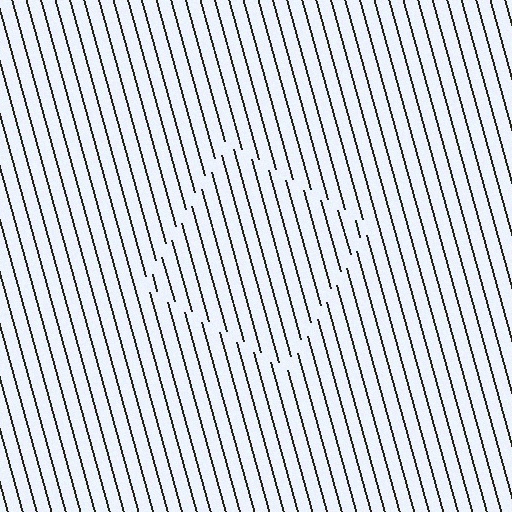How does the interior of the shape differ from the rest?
The interior of the shape contains the same grating, shifted by half a period — the contour is defined by the phase discontinuity where line-ends from the inner and outer gratings abut.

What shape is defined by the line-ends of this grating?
An illusory square. The interior of the shape contains the same grating, shifted by half a period — the contour is defined by the phase discontinuity where line-ends from the inner and outer gratings abut.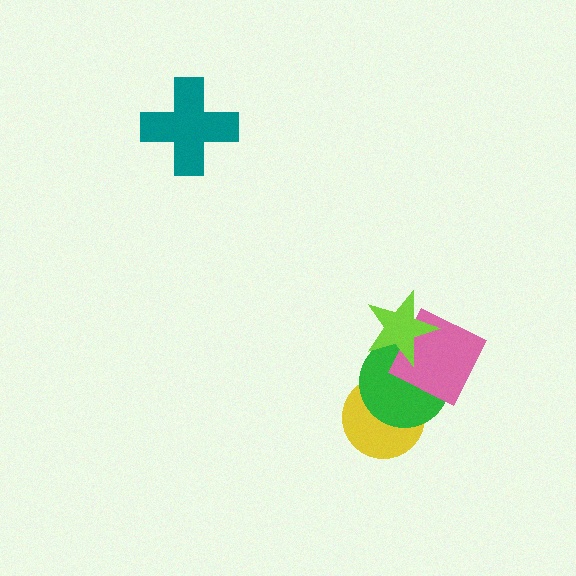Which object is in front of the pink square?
The lime star is in front of the pink square.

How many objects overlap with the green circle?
3 objects overlap with the green circle.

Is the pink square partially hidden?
Yes, it is partially covered by another shape.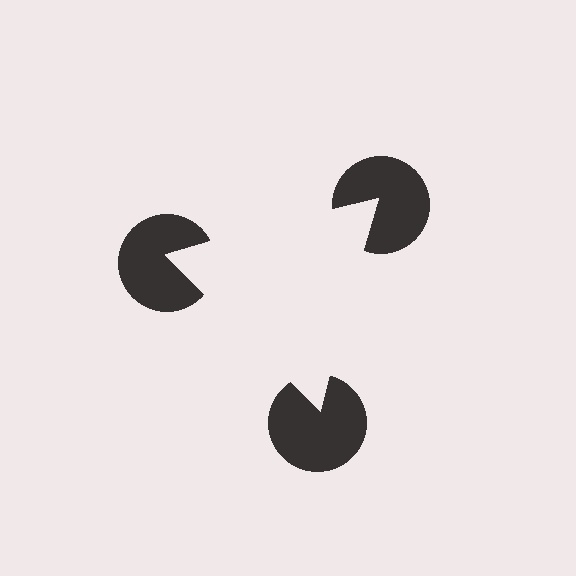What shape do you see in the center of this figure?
An illusory triangle — its edges are inferred from the aligned wedge cuts in the pac-man discs, not physically drawn.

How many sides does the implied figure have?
3 sides.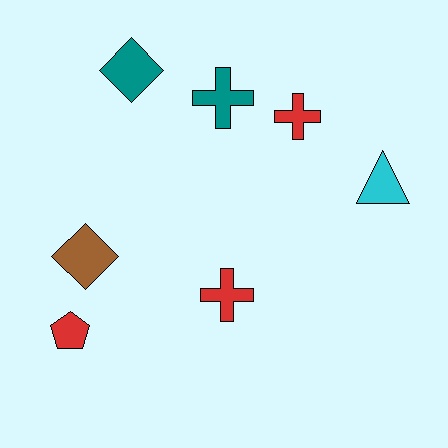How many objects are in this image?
There are 7 objects.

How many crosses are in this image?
There are 3 crosses.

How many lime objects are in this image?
There are no lime objects.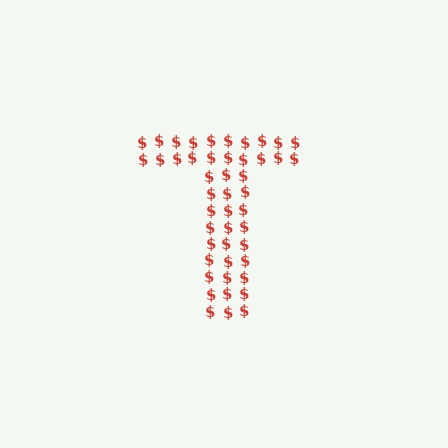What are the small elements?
The small elements are dollar signs.